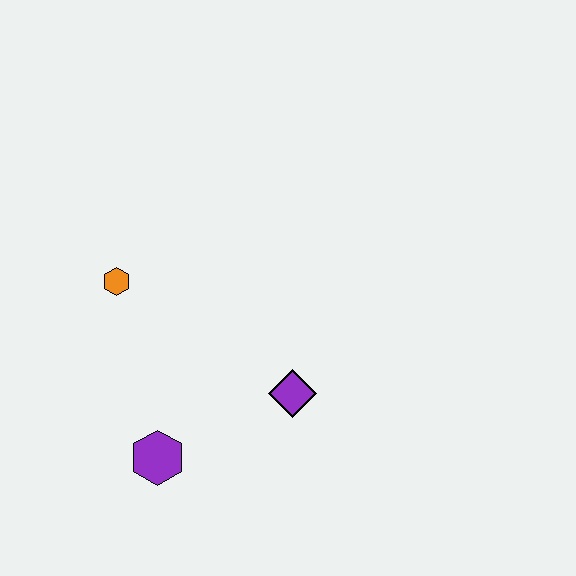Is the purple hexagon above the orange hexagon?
No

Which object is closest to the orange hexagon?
The purple hexagon is closest to the orange hexagon.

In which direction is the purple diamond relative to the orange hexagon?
The purple diamond is to the right of the orange hexagon.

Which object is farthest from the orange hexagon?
The purple diamond is farthest from the orange hexagon.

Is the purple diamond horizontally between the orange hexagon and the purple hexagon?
No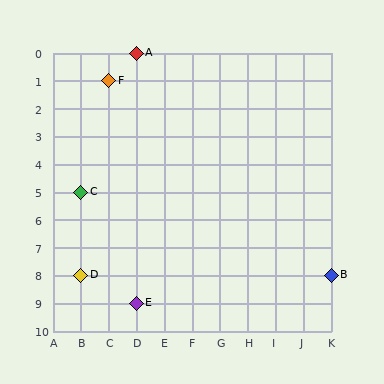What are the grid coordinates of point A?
Point A is at grid coordinates (D, 0).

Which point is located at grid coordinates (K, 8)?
Point B is at (K, 8).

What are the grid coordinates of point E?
Point E is at grid coordinates (D, 9).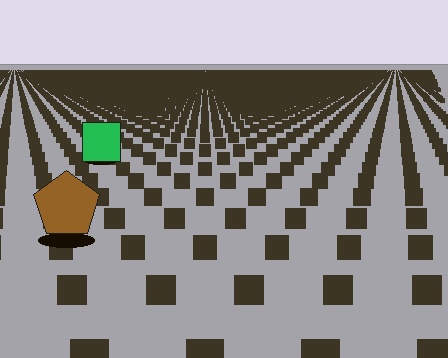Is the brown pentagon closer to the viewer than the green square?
Yes. The brown pentagon is closer — you can tell from the texture gradient: the ground texture is coarser near it.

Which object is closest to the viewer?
The brown pentagon is closest. The texture marks near it are larger and more spread out.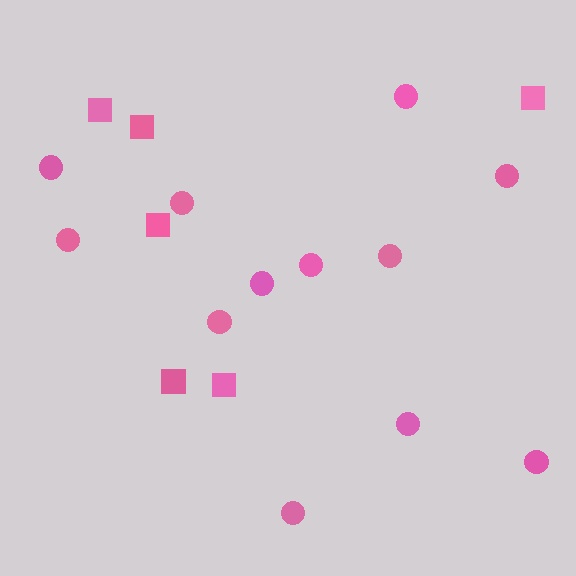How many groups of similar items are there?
There are 2 groups: one group of circles (12) and one group of squares (6).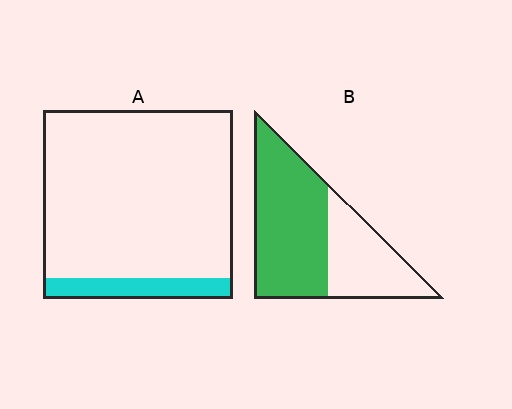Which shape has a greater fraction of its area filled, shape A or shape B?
Shape B.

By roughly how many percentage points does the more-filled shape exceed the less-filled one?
By roughly 50 percentage points (B over A).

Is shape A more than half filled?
No.